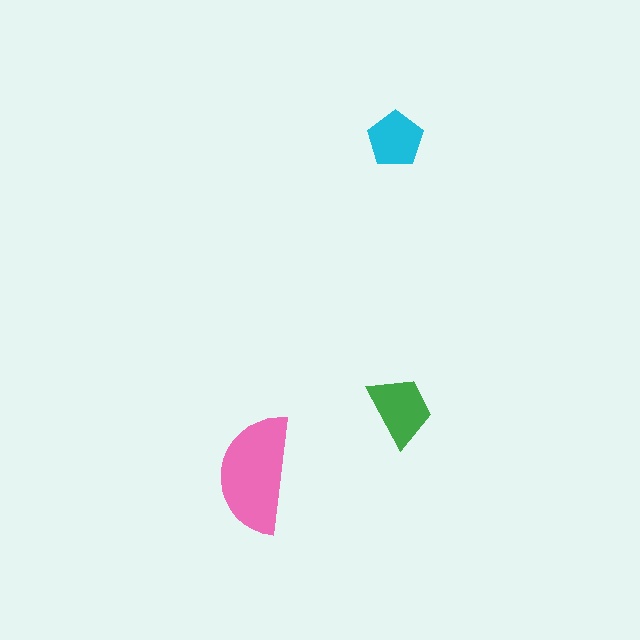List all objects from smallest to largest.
The cyan pentagon, the green trapezoid, the pink semicircle.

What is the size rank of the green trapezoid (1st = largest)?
2nd.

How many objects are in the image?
There are 3 objects in the image.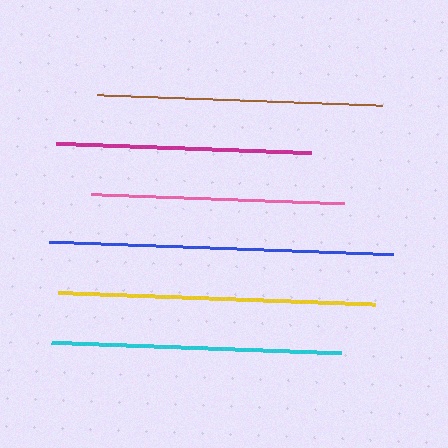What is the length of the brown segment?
The brown segment is approximately 285 pixels long.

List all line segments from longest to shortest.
From longest to shortest: blue, yellow, cyan, brown, magenta, pink.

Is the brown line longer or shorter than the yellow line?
The yellow line is longer than the brown line.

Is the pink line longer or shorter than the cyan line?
The cyan line is longer than the pink line.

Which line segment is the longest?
The blue line is the longest at approximately 345 pixels.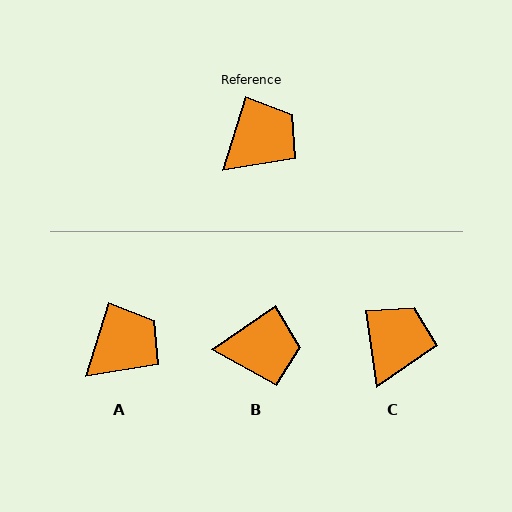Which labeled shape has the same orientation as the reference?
A.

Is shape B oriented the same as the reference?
No, it is off by about 38 degrees.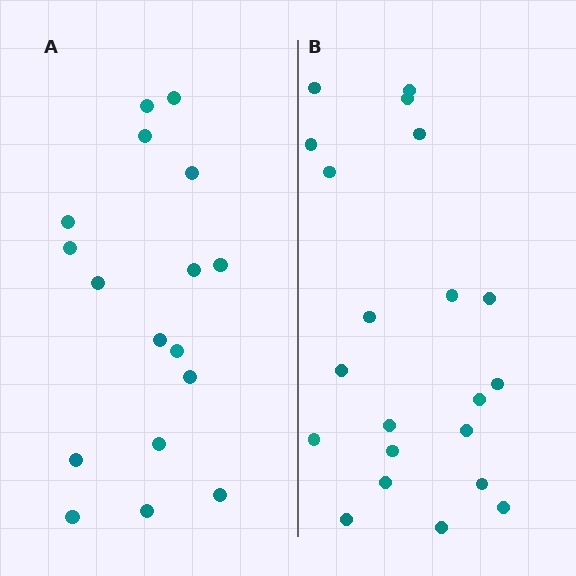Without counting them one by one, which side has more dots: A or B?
Region B (the right region) has more dots.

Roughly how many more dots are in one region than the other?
Region B has about 4 more dots than region A.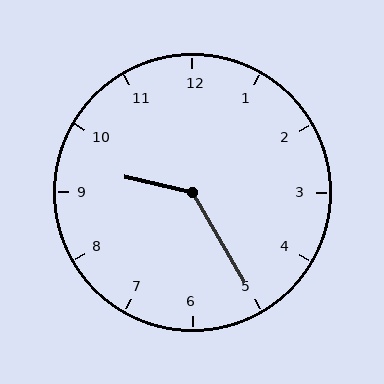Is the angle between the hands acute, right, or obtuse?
It is obtuse.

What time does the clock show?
9:25.